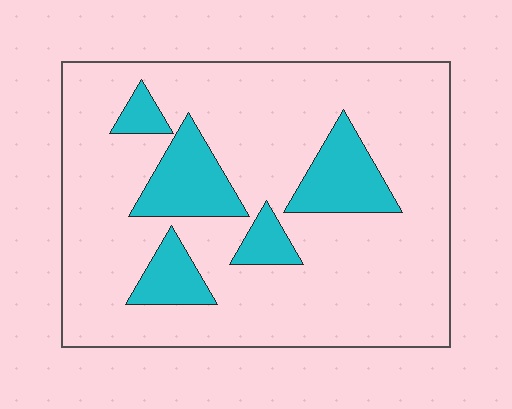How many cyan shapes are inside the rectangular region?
5.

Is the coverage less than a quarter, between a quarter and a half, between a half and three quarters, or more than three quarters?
Less than a quarter.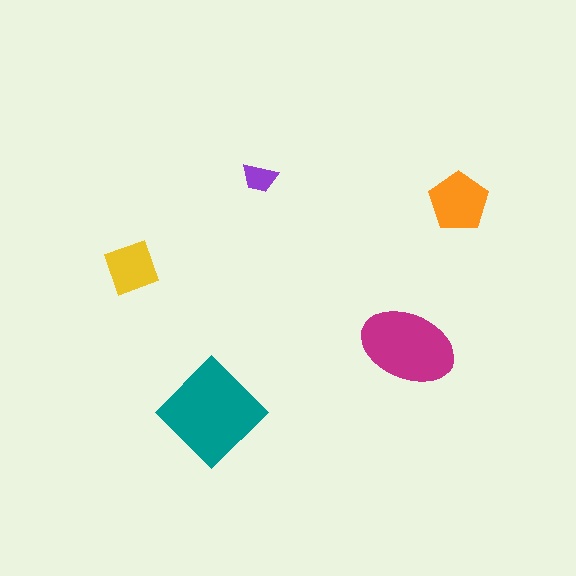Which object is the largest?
The teal diamond.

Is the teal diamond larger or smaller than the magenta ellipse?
Larger.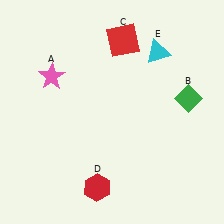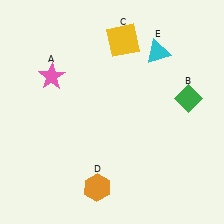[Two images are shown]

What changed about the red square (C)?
In Image 1, C is red. In Image 2, it changed to yellow.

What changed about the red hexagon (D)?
In Image 1, D is red. In Image 2, it changed to orange.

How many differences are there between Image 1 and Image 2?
There are 2 differences between the two images.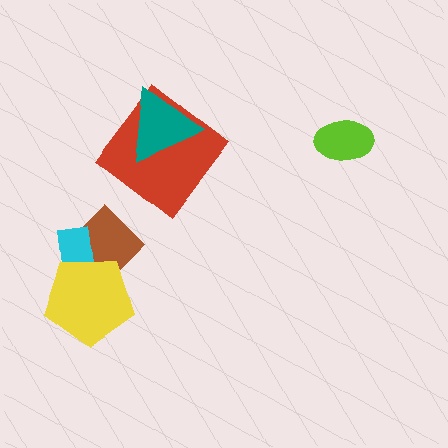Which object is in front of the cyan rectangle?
The yellow pentagon is in front of the cyan rectangle.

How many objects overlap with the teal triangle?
1 object overlaps with the teal triangle.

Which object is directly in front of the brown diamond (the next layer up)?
The cyan rectangle is directly in front of the brown diamond.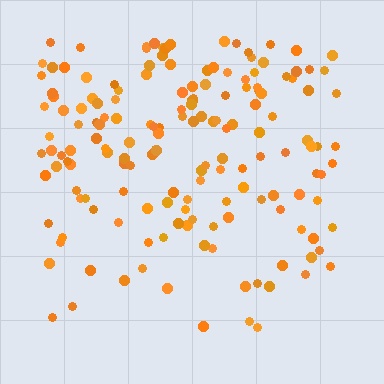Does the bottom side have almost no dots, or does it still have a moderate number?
Still a moderate number, just noticeably fewer than the top.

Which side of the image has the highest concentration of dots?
The top.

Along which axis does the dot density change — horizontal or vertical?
Vertical.